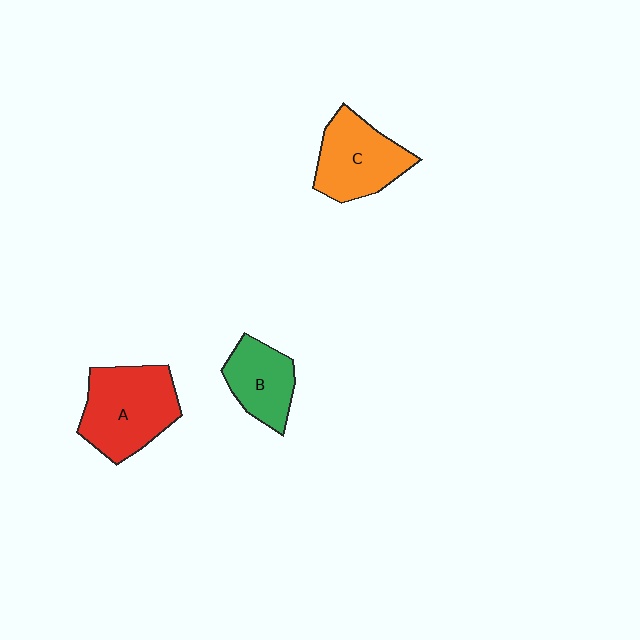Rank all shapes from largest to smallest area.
From largest to smallest: A (red), C (orange), B (green).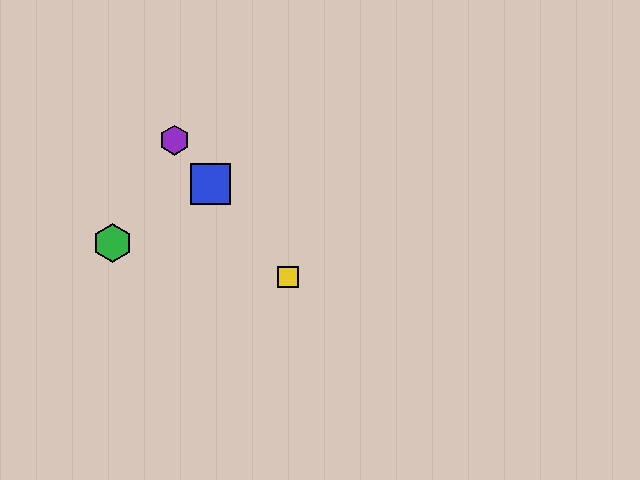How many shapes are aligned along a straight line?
4 shapes (the red star, the blue square, the yellow square, the purple hexagon) are aligned along a straight line.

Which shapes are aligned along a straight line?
The red star, the blue square, the yellow square, the purple hexagon are aligned along a straight line.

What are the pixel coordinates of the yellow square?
The yellow square is at (288, 277).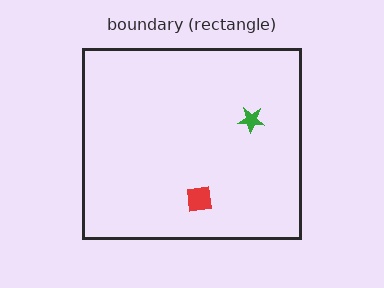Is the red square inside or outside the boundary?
Inside.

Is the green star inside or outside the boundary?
Inside.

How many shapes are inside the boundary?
2 inside, 0 outside.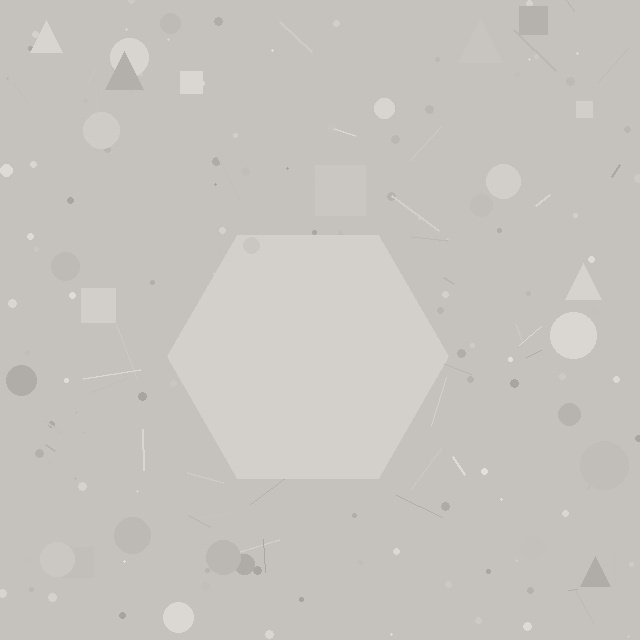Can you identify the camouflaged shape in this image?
The camouflaged shape is a hexagon.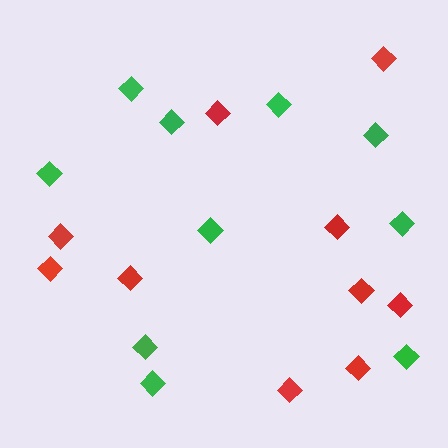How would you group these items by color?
There are 2 groups: one group of red diamonds (10) and one group of green diamonds (10).